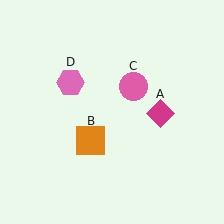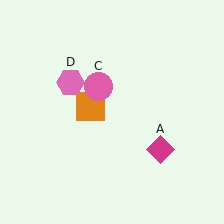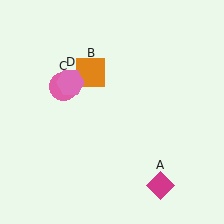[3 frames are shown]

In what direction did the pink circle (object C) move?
The pink circle (object C) moved left.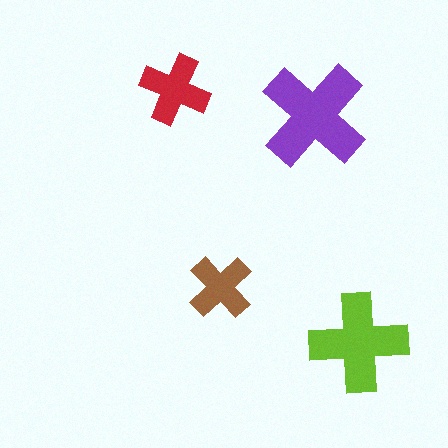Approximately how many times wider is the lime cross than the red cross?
About 1.5 times wider.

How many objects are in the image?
There are 4 objects in the image.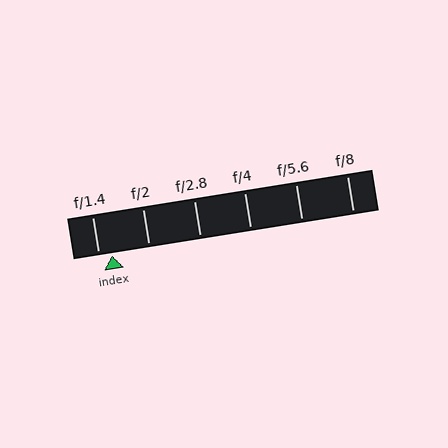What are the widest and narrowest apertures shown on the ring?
The widest aperture shown is f/1.4 and the narrowest is f/8.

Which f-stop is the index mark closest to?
The index mark is closest to f/1.4.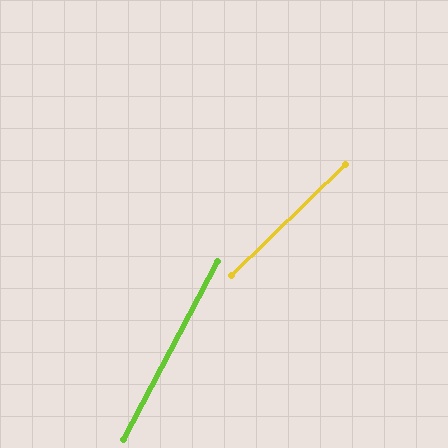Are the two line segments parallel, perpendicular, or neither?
Neither parallel nor perpendicular — they differ by about 18°.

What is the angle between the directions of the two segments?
Approximately 18 degrees.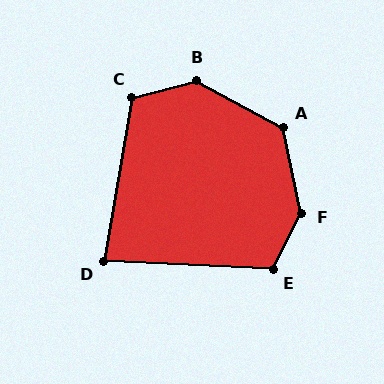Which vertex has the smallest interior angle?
D, at approximately 83 degrees.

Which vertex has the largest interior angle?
F, at approximately 141 degrees.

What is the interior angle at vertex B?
Approximately 136 degrees (obtuse).